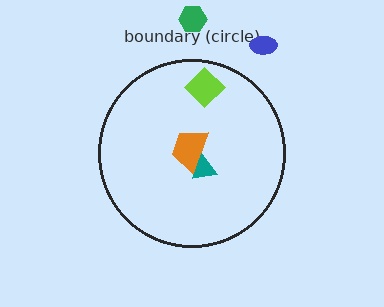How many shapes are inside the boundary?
3 inside, 2 outside.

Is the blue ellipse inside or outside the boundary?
Outside.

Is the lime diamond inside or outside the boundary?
Inside.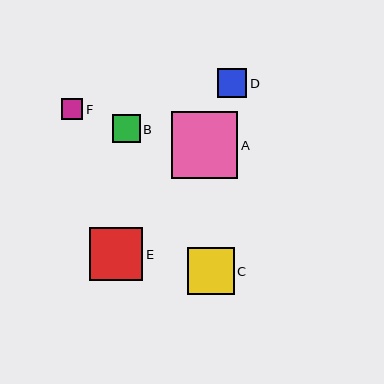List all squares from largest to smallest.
From largest to smallest: A, E, C, D, B, F.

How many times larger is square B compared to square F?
Square B is approximately 1.4 times the size of square F.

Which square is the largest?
Square A is the largest with a size of approximately 66 pixels.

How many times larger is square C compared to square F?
Square C is approximately 2.3 times the size of square F.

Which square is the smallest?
Square F is the smallest with a size of approximately 21 pixels.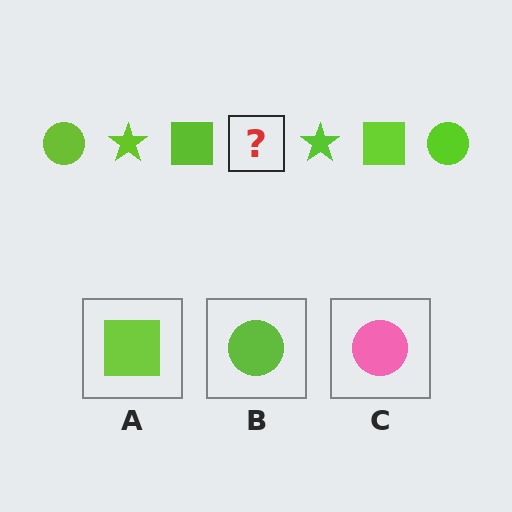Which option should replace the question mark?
Option B.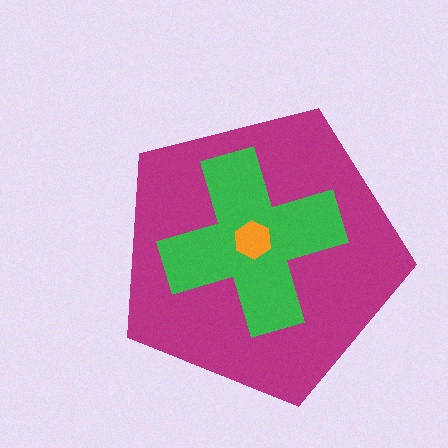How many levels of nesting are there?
3.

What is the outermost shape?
The magenta pentagon.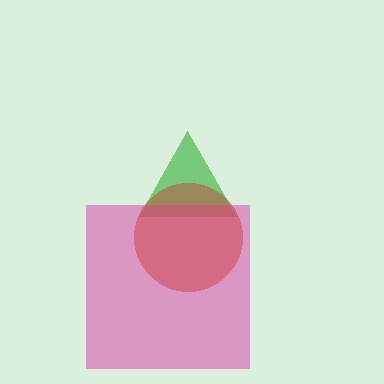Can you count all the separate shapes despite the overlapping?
Yes, there are 3 separate shapes.